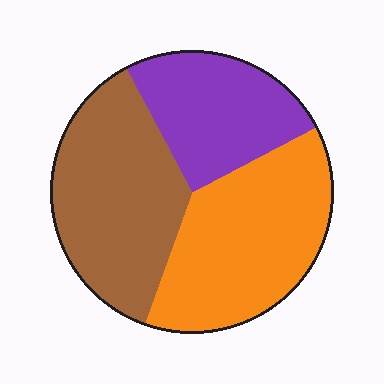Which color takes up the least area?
Purple, at roughly 25%.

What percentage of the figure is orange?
Orange takes up about three eighths (3/8) of the figure.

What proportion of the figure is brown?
Brown takes up about three eighths (3/8) of the figure.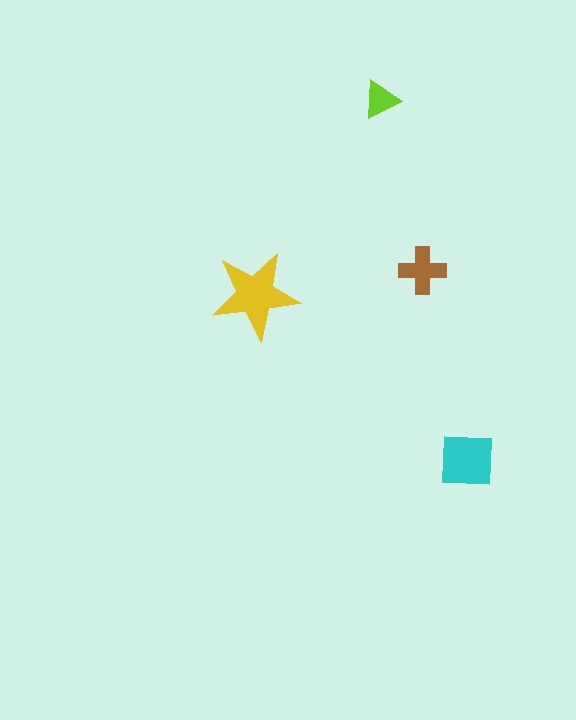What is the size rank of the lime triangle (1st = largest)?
4th.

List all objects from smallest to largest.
The lime triangle, the brown cross, the cyan square, the yellow star.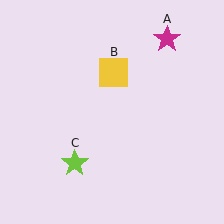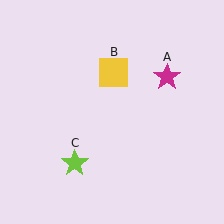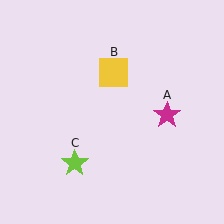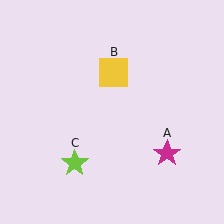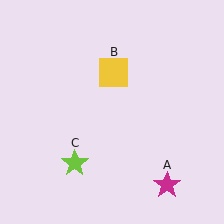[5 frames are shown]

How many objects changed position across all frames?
1 object changed position: magenta star (object A).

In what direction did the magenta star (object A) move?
The magenta star (object A) moved down.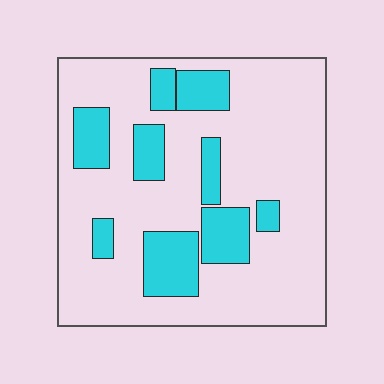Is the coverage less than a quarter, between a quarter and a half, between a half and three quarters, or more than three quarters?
Less than a quarter.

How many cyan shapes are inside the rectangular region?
9.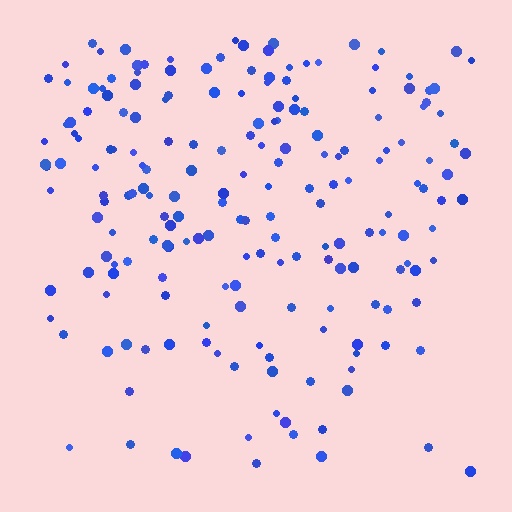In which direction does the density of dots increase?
From bottom to top, with the top side densest.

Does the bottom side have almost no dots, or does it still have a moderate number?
Still a moderate number, just noticeably fewer than the top.